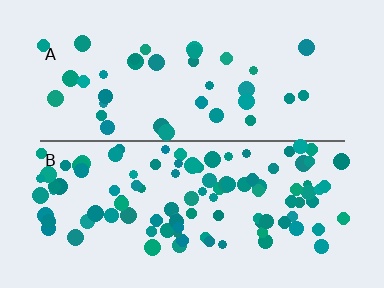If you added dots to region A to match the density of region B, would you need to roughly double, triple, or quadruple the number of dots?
Approximately triple.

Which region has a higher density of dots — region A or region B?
B (the bottom).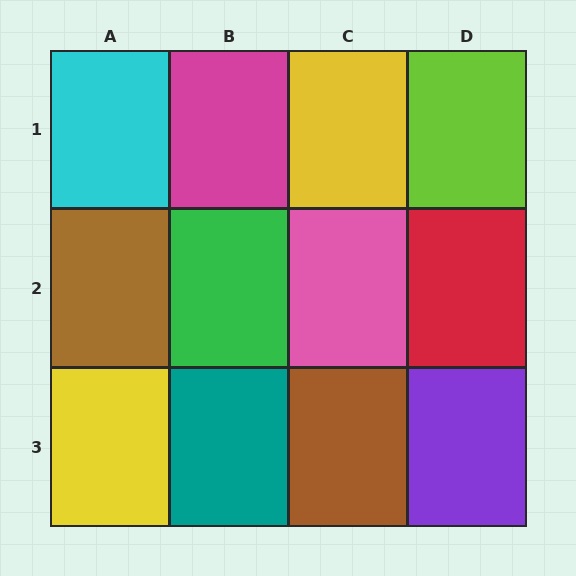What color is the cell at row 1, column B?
Magenta.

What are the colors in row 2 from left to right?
Brown, green, pink, red.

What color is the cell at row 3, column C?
Brown.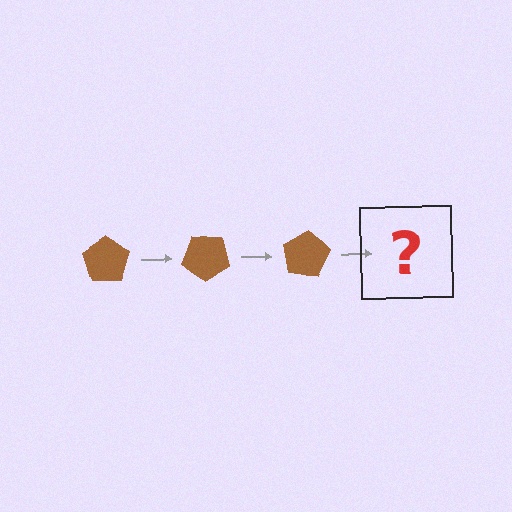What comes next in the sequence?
The next element should be a brown pentagon rotated 120 degrees.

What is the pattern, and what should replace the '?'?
The pattern is that the pentagon rotates 40 degrees each step. The '?' should be a brown pentagon rotated 120 degrees.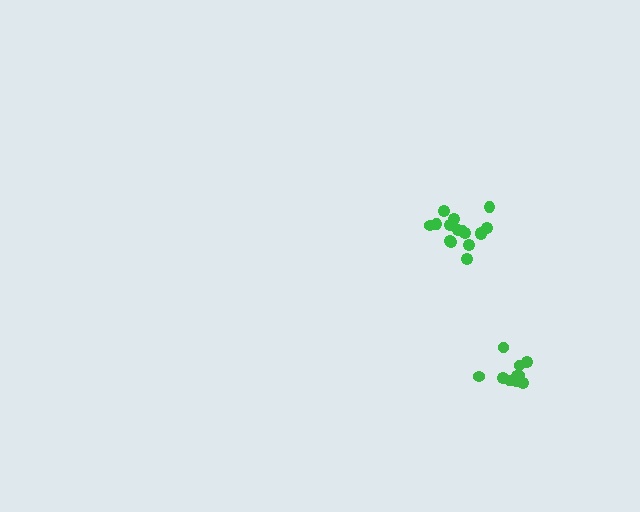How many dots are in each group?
Group 1: 16 dots, Group 2: 10 dots (26 total).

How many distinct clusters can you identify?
There are 2 distinct clusters.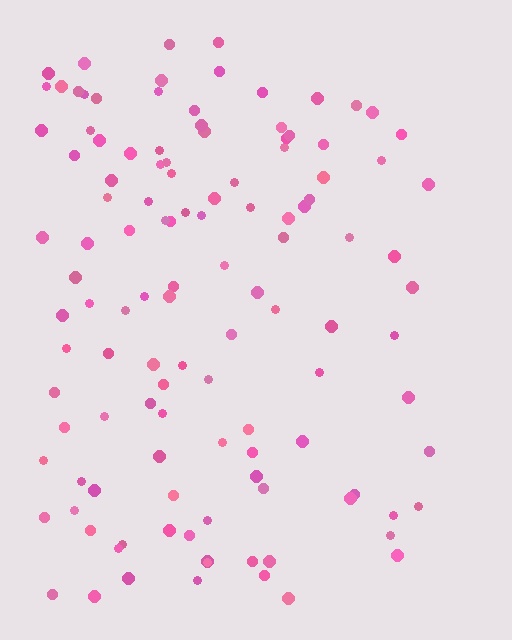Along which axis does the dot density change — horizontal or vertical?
Horizontal.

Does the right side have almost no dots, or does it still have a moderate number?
Still a moderate number, just noticeably fewer than the left.